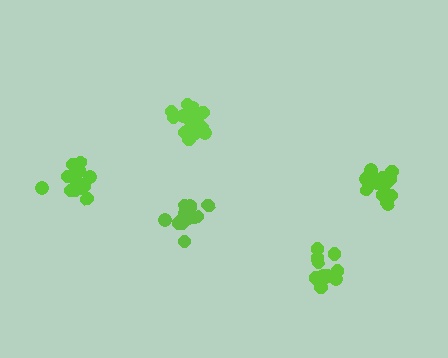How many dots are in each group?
Group 1: 17 dots, Group 2: 16 dots, Group 3: 13 dots, Group 4: 15 dots, Group 5: 17 dots (78 total).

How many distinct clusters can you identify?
There are 5 distinct clusters.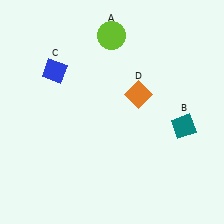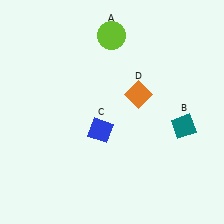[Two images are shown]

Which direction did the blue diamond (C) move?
The blue diamond (C) moved down.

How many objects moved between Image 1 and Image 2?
1 object moved between the two images.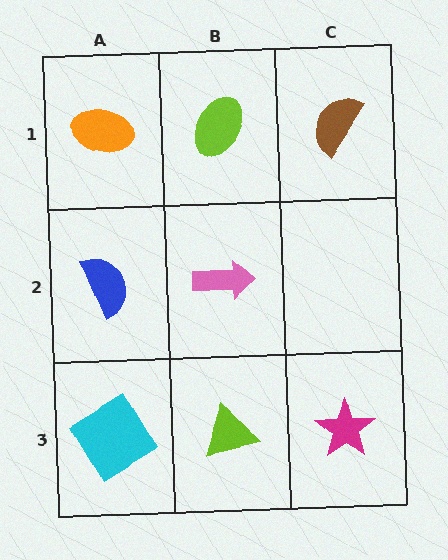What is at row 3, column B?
A lime triangle.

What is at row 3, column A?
A cyan diamond.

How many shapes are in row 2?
2 shapes.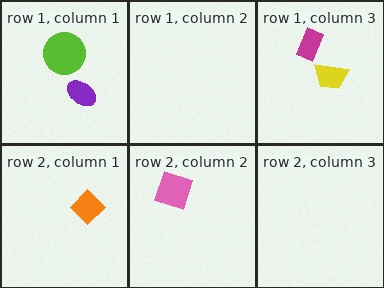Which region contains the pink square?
The row 2, column 2 region.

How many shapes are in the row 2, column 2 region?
1.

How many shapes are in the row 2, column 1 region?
1.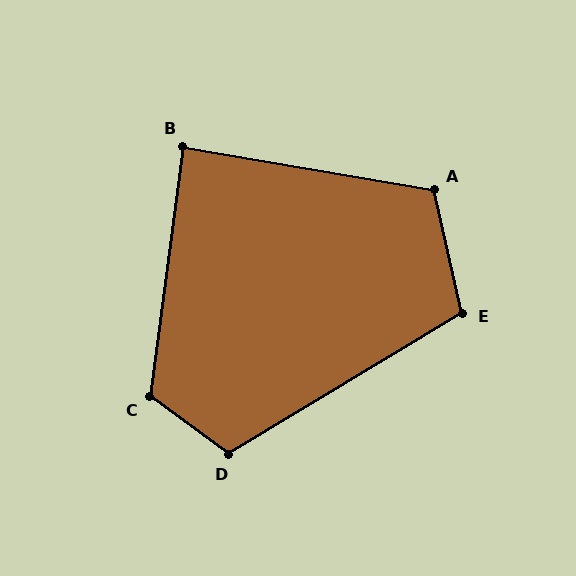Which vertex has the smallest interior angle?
B, at approximately 88 degrees.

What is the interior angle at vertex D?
Approximately 113 degrees (obtuse).